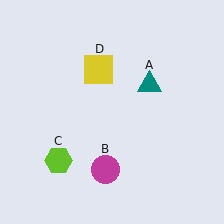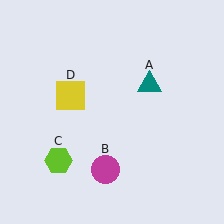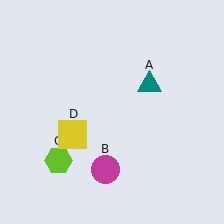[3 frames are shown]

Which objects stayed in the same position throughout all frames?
Teal triangle (object A) and magenta circle (object B) and lime hexagon (object C) remained stationary.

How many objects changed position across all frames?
1 object changed position: yellow square (object D).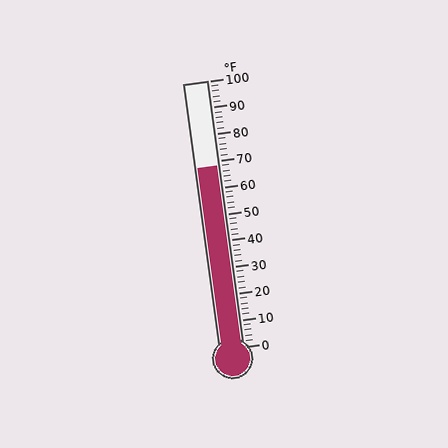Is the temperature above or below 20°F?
The temperature is above 20°F.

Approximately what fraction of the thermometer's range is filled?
The thermometer is filled to approximately 70% of its range.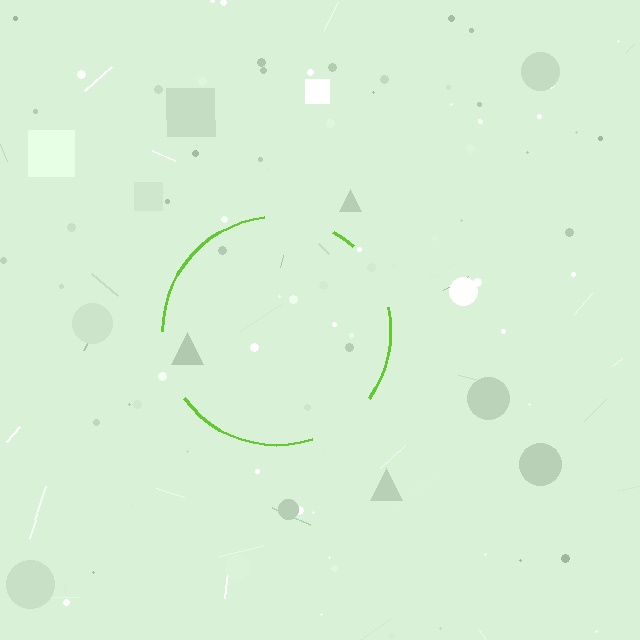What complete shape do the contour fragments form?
The contour fragments form a circle.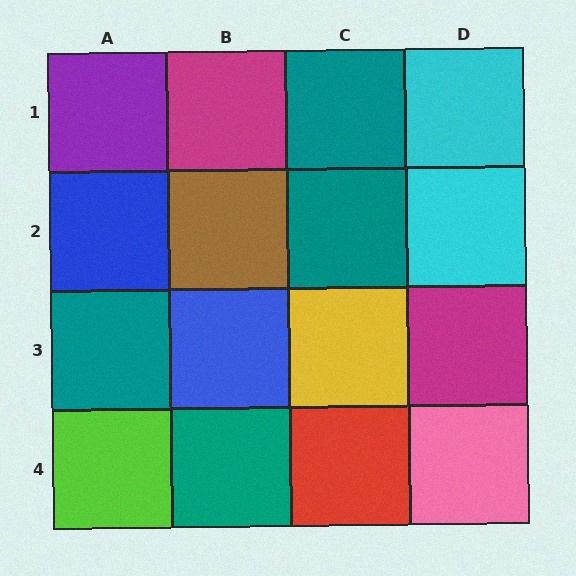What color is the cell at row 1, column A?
Purple.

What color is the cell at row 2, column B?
Brown.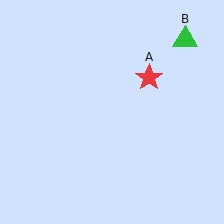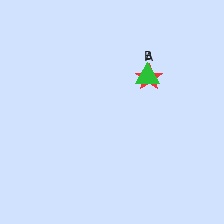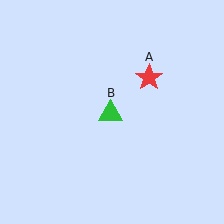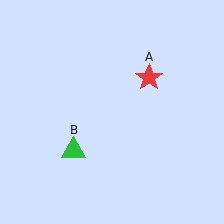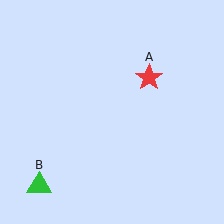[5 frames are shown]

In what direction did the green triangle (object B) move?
The green triangle (object B) moved down and to the left.